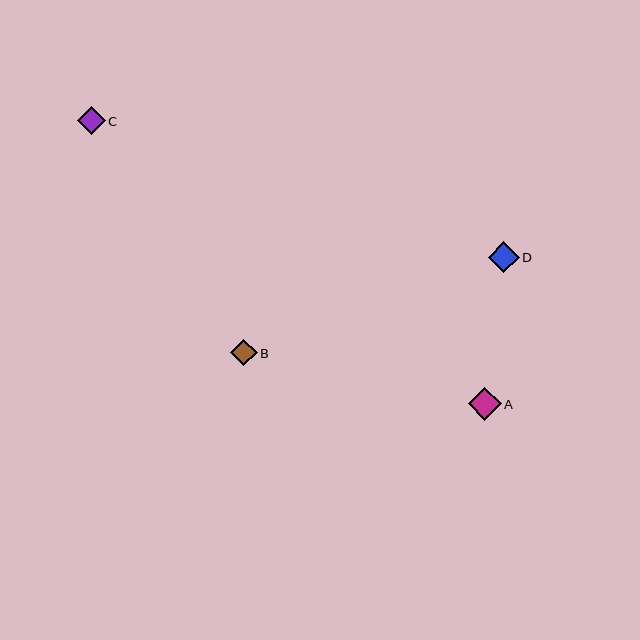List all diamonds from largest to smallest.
From largest to smallest: A, D, C, B.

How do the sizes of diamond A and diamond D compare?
Diamond A and diamond D are approximately the same size.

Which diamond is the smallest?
Diamond B is the smallest with a size of approximately 27 pixels.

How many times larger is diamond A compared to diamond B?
Diamond A is approximately 1.2 times the size of diamond B.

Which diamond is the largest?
Diamond A is the largest with a size of approximately 33 pixels.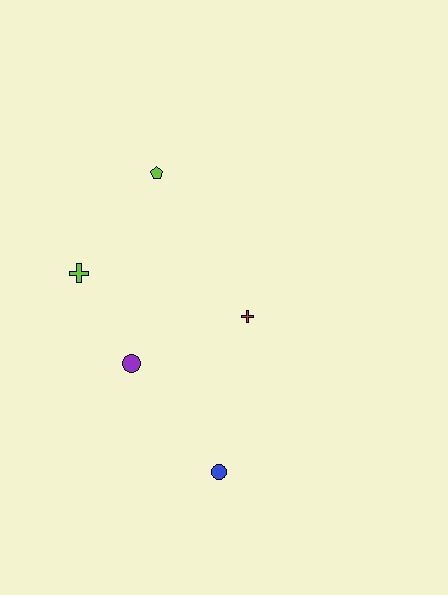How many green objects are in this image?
There are no green objects.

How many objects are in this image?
There are 5 objects.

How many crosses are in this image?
There are 2 crosses.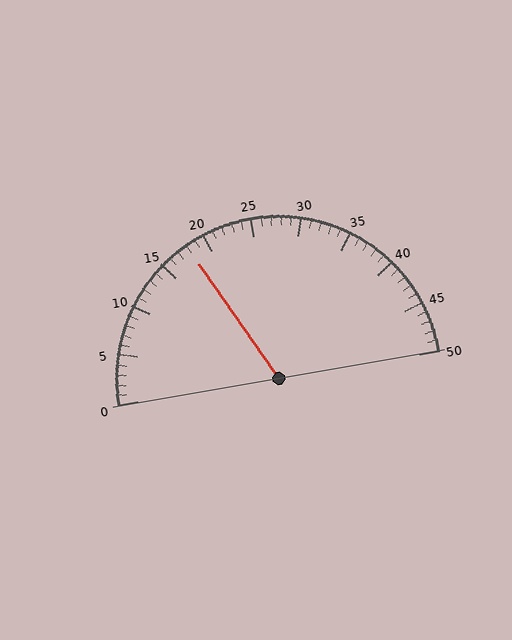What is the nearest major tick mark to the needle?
The nearest major tick mark is 20.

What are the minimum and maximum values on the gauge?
The gauge ranges from 0 to 50.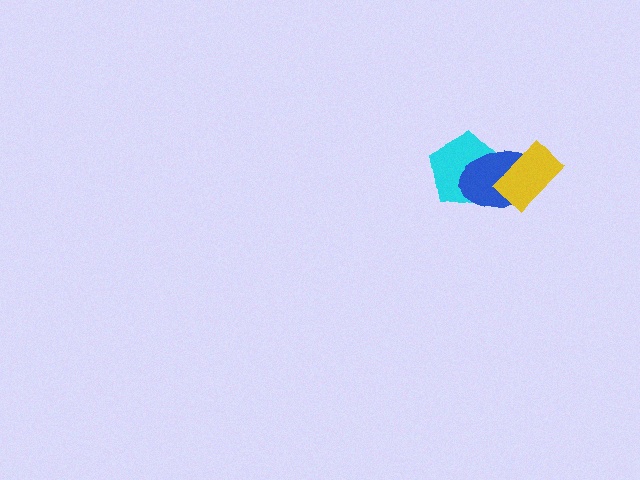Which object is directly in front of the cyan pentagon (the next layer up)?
The blue ellipse is directly in front of the cyan pentagon.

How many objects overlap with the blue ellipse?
2 objects overlap with the blue ellipse.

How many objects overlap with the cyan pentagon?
2 objects overlap with the cyan pentagon.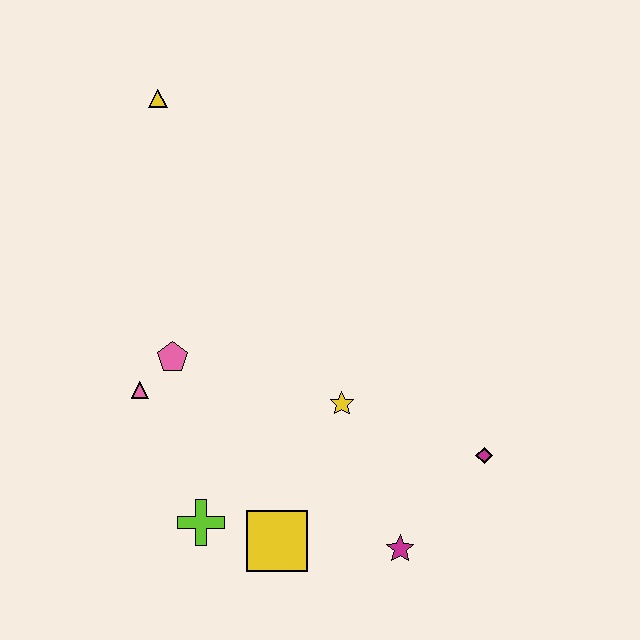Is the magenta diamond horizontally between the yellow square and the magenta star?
No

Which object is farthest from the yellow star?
The yellow triangle is farthest from the yellow star.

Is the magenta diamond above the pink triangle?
No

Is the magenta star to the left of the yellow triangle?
No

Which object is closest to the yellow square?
The lime cross is closest to the yellow square.